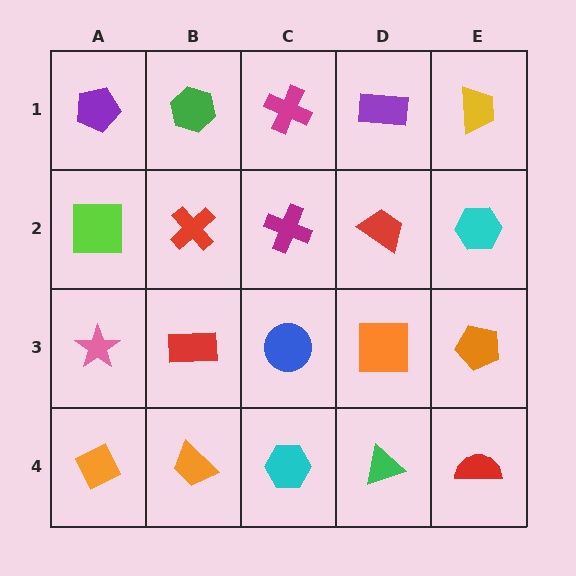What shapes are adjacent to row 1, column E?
A cyan hexagon (row 2, column E), a purple rectangle (row 1, column D).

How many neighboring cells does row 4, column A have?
2.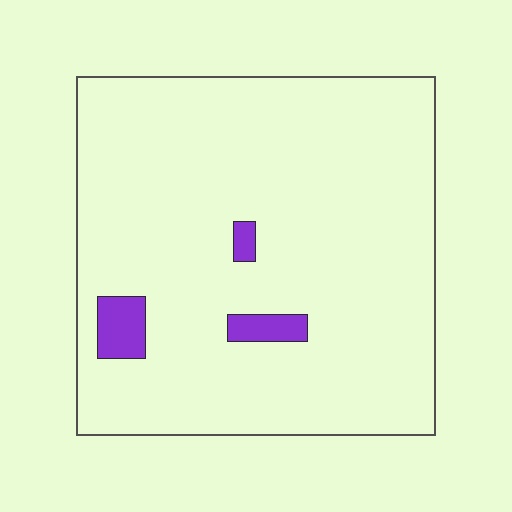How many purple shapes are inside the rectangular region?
3.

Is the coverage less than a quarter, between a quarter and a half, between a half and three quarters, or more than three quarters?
Less than a quarter.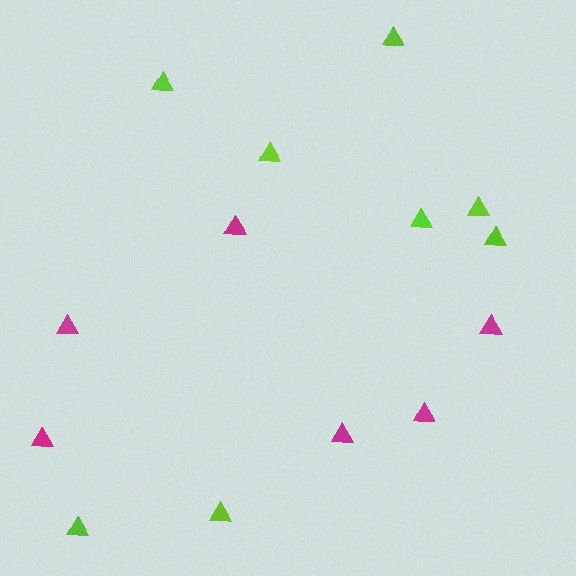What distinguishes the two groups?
There are 2 groups: one group of magenta triangles (6) and one group of lime triangles (8).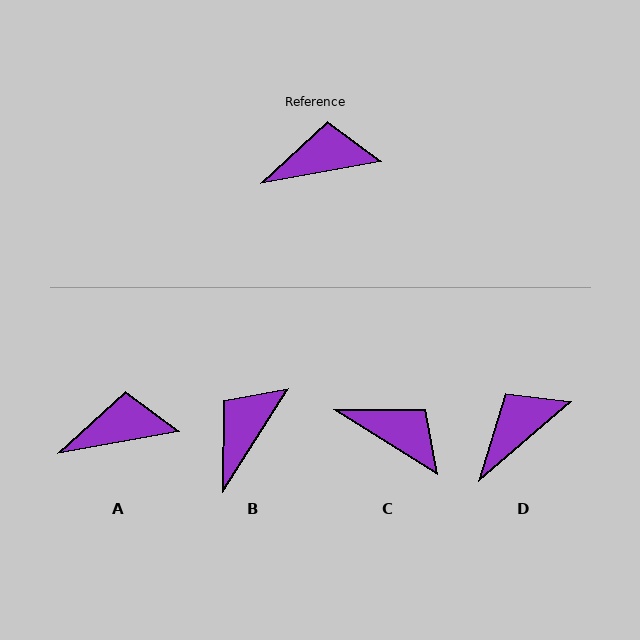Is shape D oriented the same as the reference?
No, it is off by about 30 degrees.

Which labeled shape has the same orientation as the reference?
A.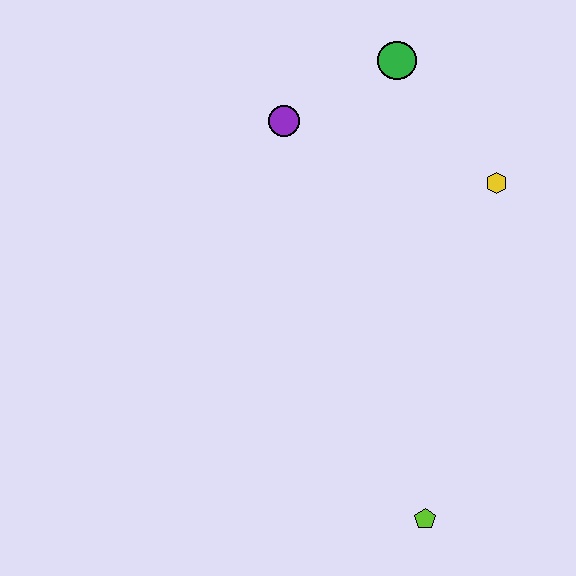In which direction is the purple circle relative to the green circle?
The purple circle is to the left of the green circle.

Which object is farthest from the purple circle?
The lime pentagon is farthest from the purple circle.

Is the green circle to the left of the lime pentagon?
Yes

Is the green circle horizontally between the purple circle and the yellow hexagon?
Yes